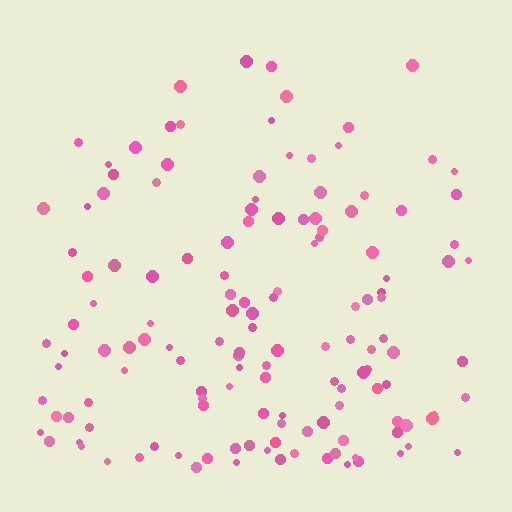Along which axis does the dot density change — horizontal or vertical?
Vertical.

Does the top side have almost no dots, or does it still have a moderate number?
Still a moderate number, just noticeably fewer than the bottom.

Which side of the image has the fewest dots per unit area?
The top.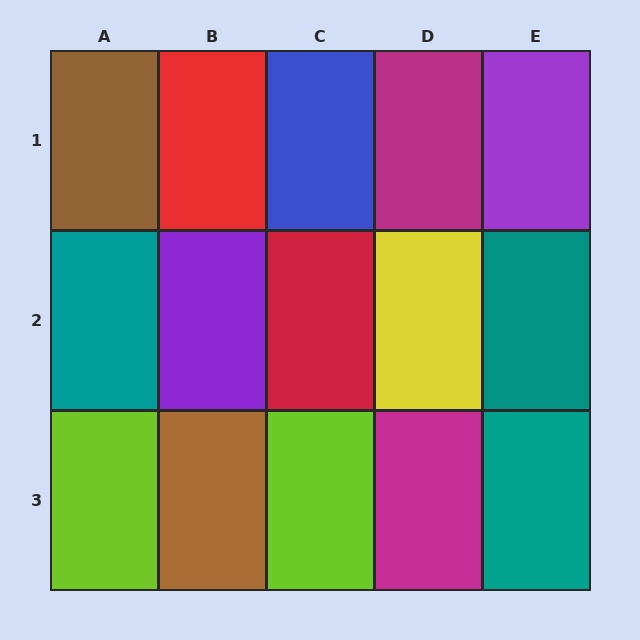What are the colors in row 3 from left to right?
Lime, brown, lime, magenta, teal.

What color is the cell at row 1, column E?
Purple.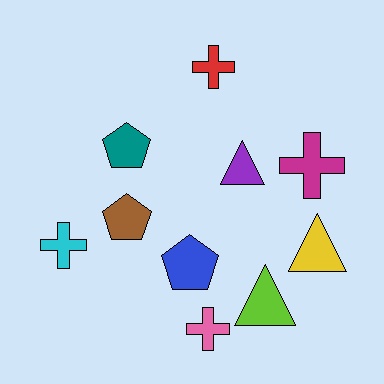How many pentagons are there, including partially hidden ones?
There are 3 pentagons.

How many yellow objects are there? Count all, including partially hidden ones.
There is 1 yellow object.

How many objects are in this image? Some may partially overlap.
There are 10 objects.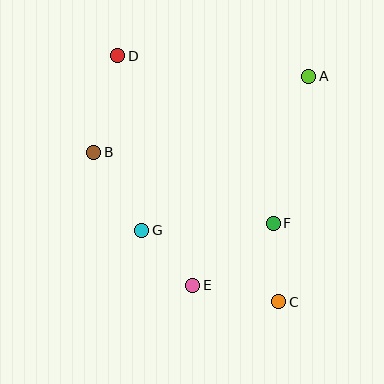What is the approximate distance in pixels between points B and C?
The distance between B and C is approximately 237 pixels.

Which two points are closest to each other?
Points E and G are closest to each other.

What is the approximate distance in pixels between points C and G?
The distance between C and G is approximately 154 pixels.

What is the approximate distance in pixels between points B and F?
The distance between B and F is approximately 193 pixels.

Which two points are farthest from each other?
Points C and D are farthest from each other.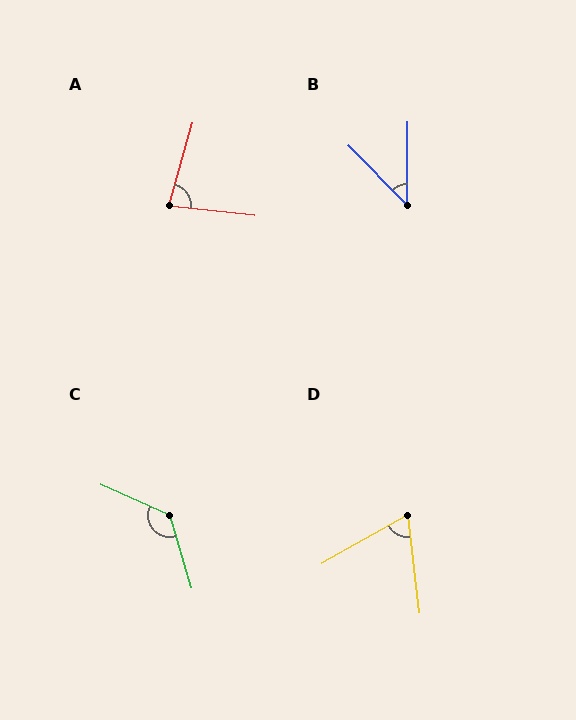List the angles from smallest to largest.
B (45°), D (67°), A (80°), C (131°).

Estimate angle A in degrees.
Approximately 80 degrees.